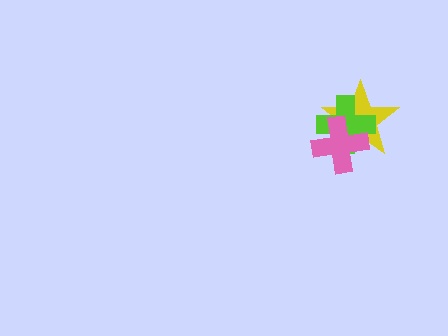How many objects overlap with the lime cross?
2 objects overlap with the lime cross.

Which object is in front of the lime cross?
The pink cross is in front of the lime cross.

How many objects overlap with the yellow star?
2 objects overlap with the yellow star.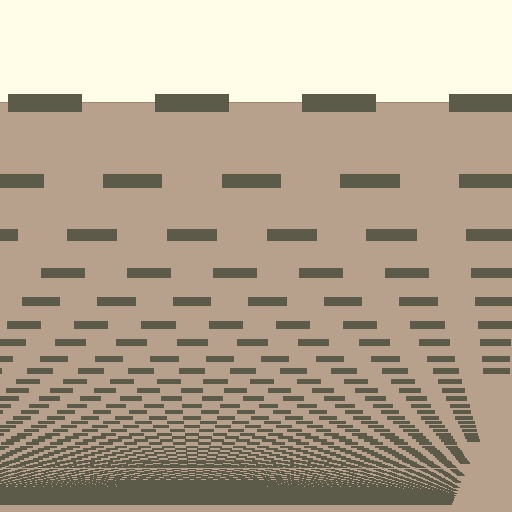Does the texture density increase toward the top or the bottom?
Density increases toward the bottom.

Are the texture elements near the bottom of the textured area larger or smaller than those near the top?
Smaller. The gradient is inverted — elements near the bottom are smaller and denser.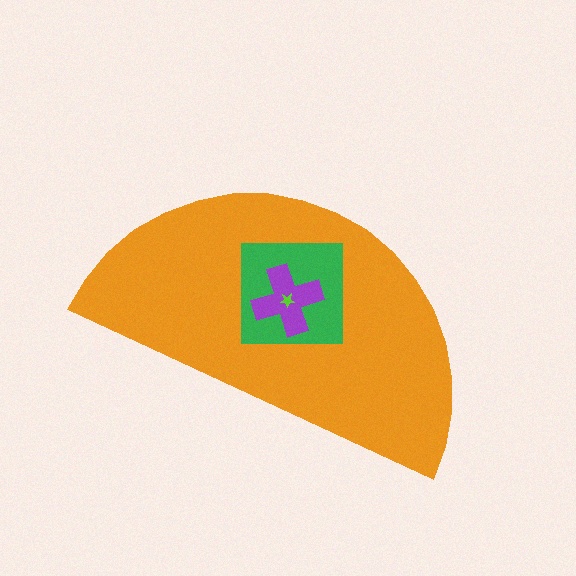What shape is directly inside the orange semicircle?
The green square.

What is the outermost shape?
The orange semicircle.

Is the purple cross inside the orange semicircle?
Yes.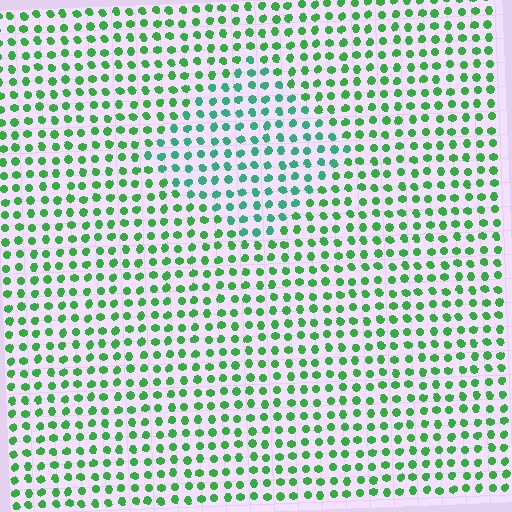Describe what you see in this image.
The image is filled with small green elements in a uniform arrangement. A diamond-shaped region is visible where the elements are tinted to a slightly different hue, forming a subtle color boundary.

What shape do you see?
I see a diamond.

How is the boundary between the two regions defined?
The boundary is defined purely by a slight shift in hue (about 30 degrees). Spacing, size, and orientation are identical on both sides.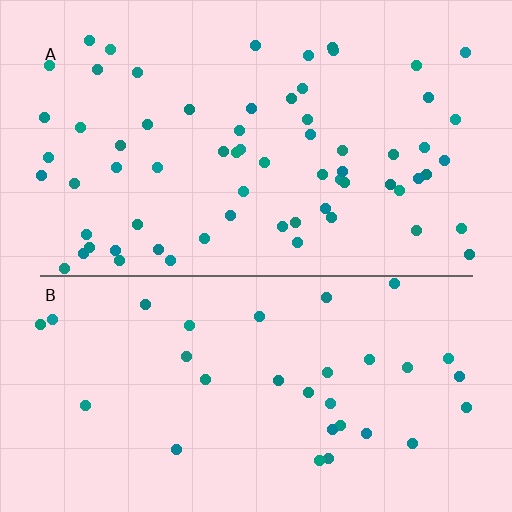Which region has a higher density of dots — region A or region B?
A (the top).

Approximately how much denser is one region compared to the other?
Approximately 2.1× — region A over region B.